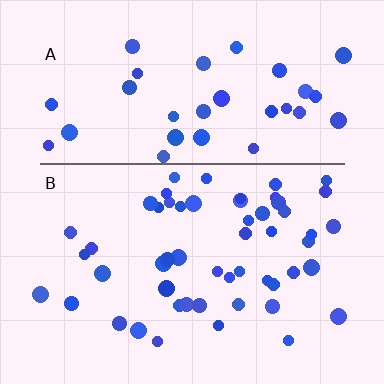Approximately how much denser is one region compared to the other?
Approximately 1.5× — region B over region A.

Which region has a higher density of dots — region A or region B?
B (the bottom).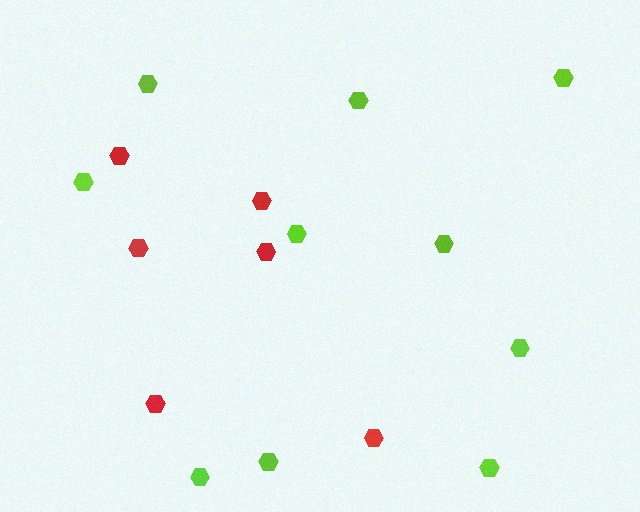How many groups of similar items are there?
There are 2 groups: one group of red hexagons (6) and one group of lime hexagons (10).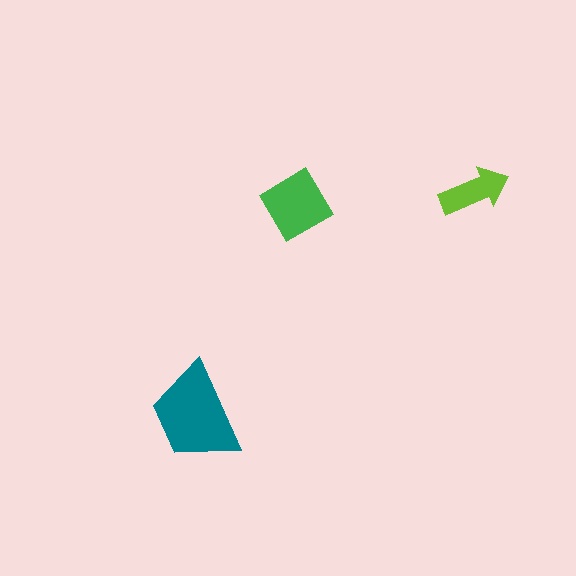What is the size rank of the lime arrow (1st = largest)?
3rd.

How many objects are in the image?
There are 3 objects in the image.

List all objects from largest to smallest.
The teal trapezoid, the green diamond, the lime arrow.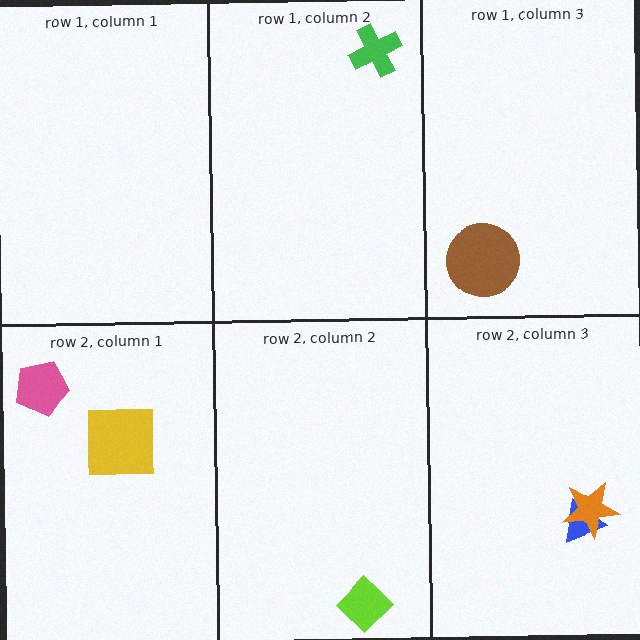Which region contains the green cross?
The row 1, column 2 region.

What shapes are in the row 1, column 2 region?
The green cross.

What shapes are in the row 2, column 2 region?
The lime diamond.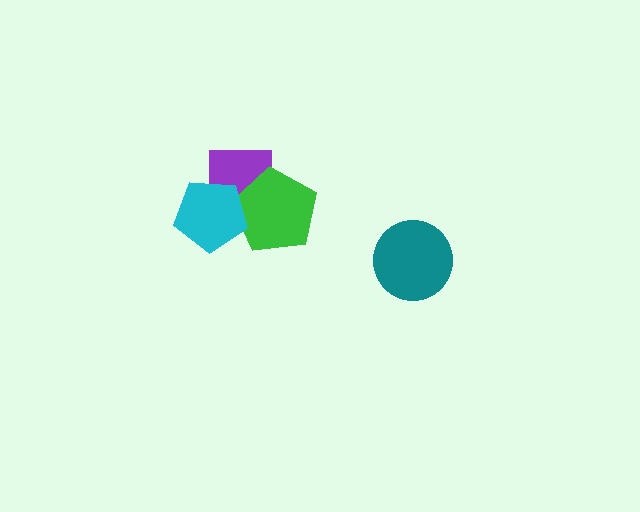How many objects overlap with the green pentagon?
2 objects overlap with the green pentagon.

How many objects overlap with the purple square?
2 objects overlap with the purple square.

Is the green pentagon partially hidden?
Yes, it is partially covered by another shape.